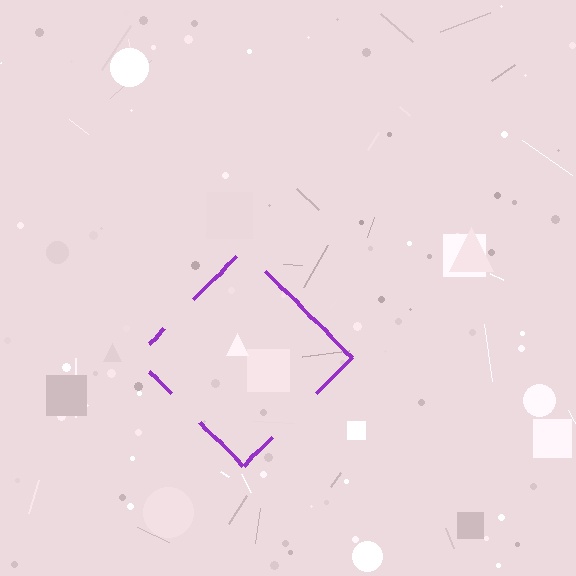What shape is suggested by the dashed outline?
The dashed outline suggests a diamond.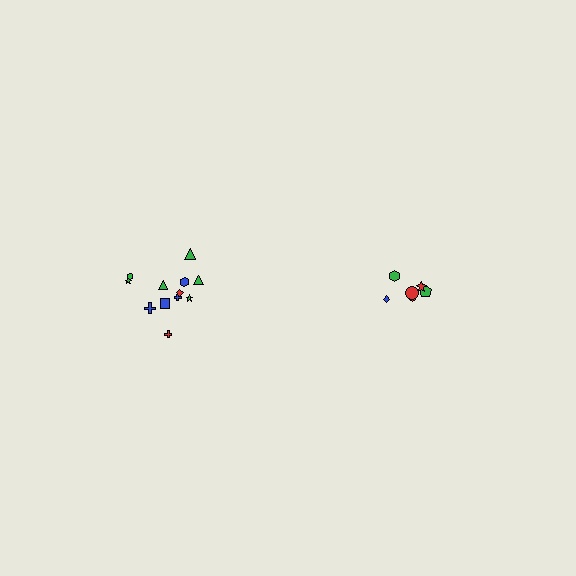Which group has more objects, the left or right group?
The left group.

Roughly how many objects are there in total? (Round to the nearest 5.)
Roughly 20 objects in total.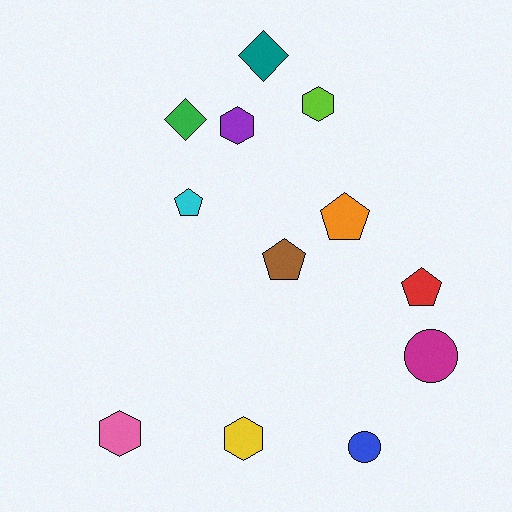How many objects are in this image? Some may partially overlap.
There are 12 objects.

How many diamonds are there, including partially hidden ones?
There are 2 diamonds.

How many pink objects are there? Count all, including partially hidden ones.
There is 1 pink object.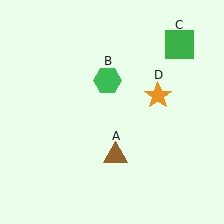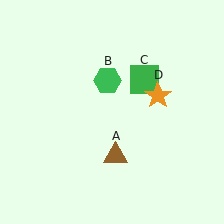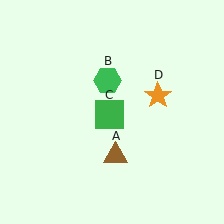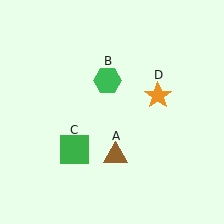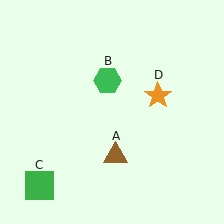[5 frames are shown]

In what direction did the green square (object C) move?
The green square (object C) moved down and to the left.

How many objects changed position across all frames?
1 object changed position: green square (object C).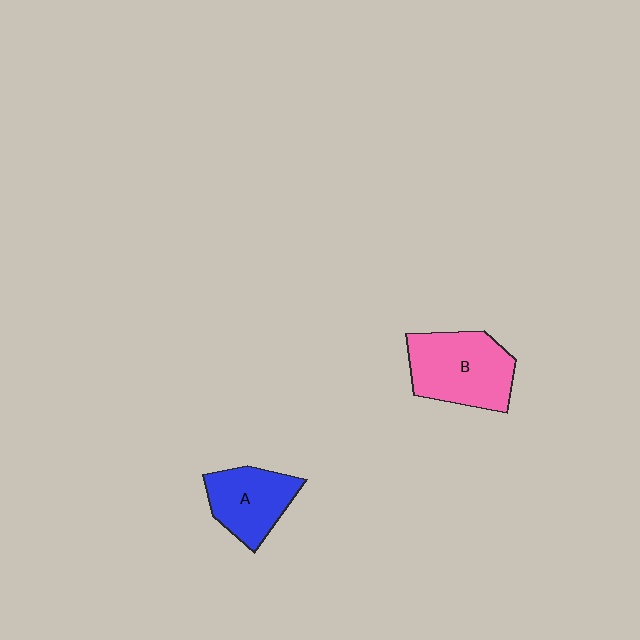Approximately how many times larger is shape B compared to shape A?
Approximately 1.3 times.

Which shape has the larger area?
Shape B (pink).